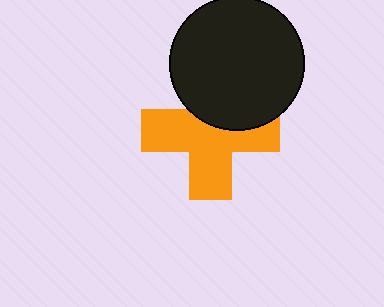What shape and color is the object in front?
The object in front is a black circle.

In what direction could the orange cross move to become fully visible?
The orange cross could move down. That would shift it out from behind the black circle entirely.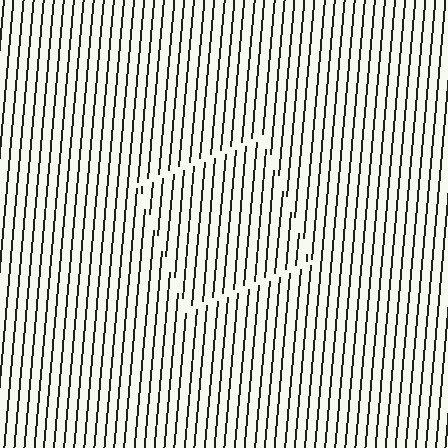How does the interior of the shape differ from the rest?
The interior of the shape contains the same grating, shifted by half a period — the contour is defined by the phase discontinuity where line-ends from the inner and outer gratings abut.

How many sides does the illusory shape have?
4 sides — the line-ends trace a square.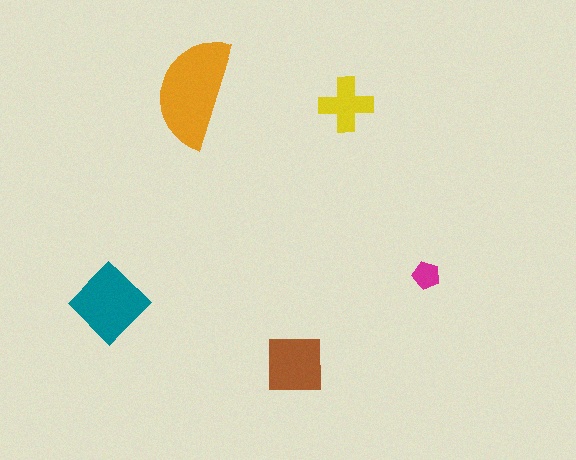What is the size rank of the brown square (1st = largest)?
3rd.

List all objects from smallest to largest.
The magenta pentagon, the yellow cross, the brown square, the teal diamond, the orange semicircle.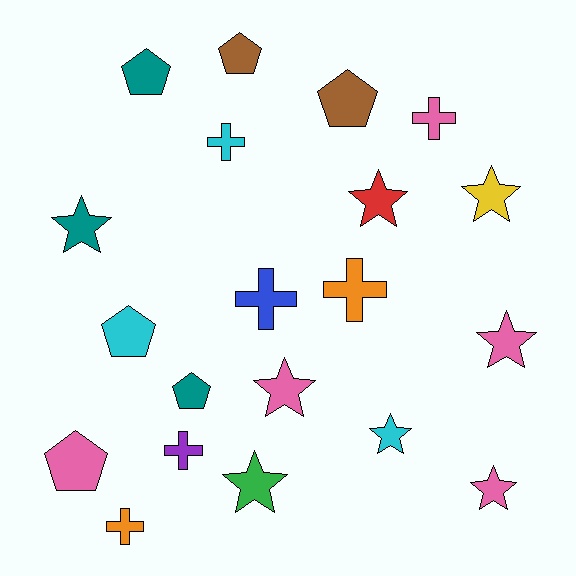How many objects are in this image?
There are 20 objects.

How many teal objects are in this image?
There are 3 teal objects.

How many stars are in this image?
There are 8 stars.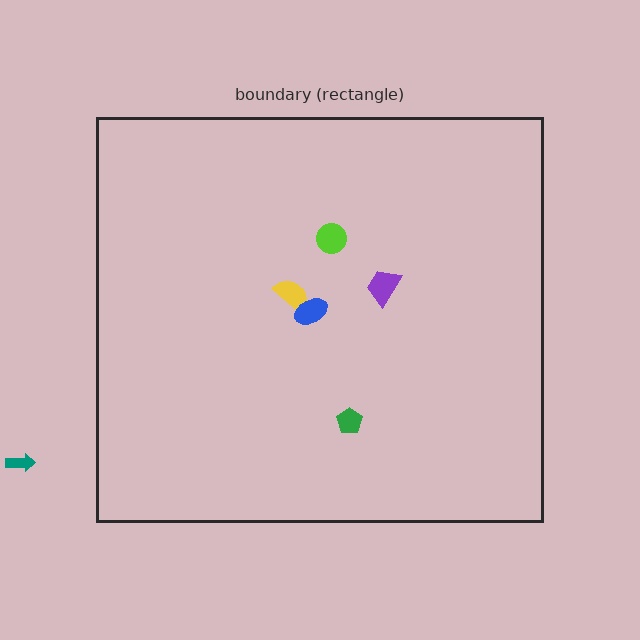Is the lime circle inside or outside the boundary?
Inside.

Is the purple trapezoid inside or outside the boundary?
Inside.